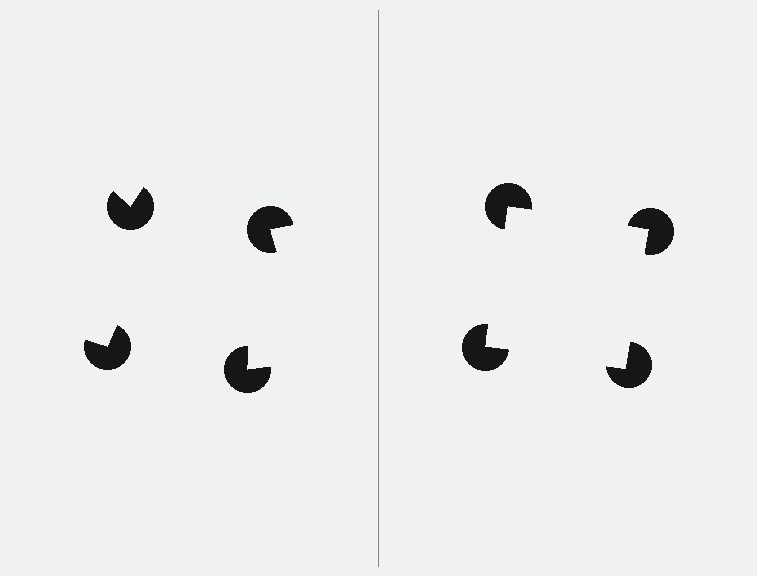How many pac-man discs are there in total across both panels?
8 — 4 on each side.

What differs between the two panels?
The pac-man discs are positioned identically on both sides; only the wedge orientations differ. On the right they align to a square; on the left they are misaligned.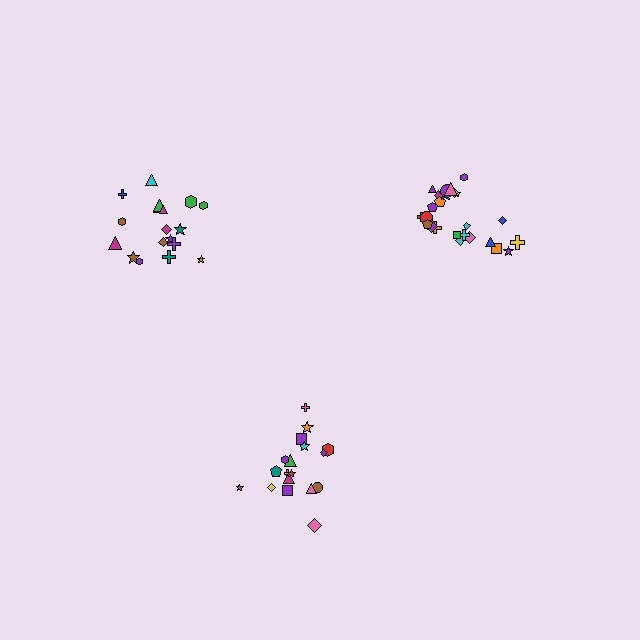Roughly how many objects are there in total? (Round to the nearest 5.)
Roughly 60 objects in total.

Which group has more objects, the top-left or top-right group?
The top-right group.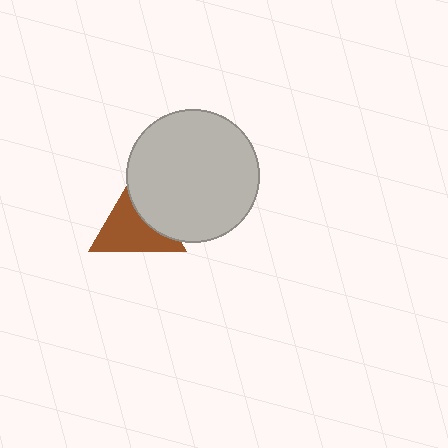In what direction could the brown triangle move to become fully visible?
The brown triangle could move toward the lower-left. That would shift it out from behind the light gray circle entirely.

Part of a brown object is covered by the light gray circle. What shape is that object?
It is a triangle.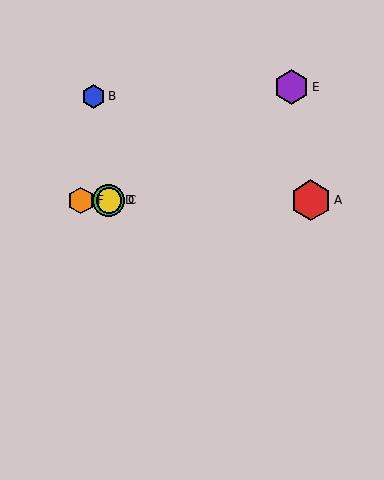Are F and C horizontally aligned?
Yes, both are at y≈200.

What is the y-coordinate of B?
Object B is at y≈96.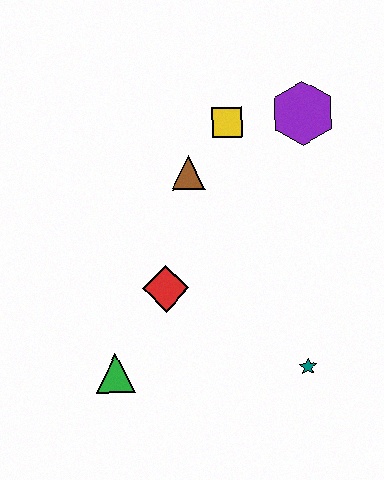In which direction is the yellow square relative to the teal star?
The yellow square is above the teal star.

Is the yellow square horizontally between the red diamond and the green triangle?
No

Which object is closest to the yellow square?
The brown triangle is closest to the yellow square.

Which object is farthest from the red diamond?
The purple hexagon is farthest from the red diamond.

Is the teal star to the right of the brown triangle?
Yes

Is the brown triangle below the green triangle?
No